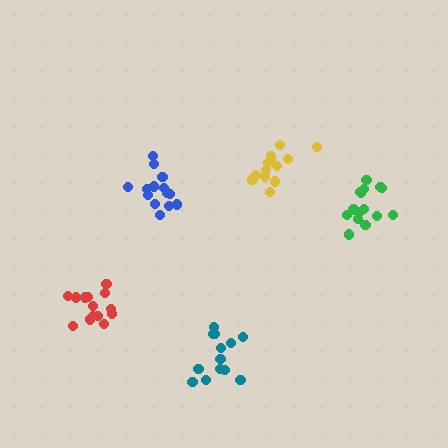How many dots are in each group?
Group 1: 13 dots, Group 2: 13 dots, Group 3: 14 dots, Group 4: 15 dots, Group 5: 14 dots (69 total).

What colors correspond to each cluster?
The clusters are colored: teal, yellow, blue, green, red.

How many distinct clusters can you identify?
There are 5 distinct clusters.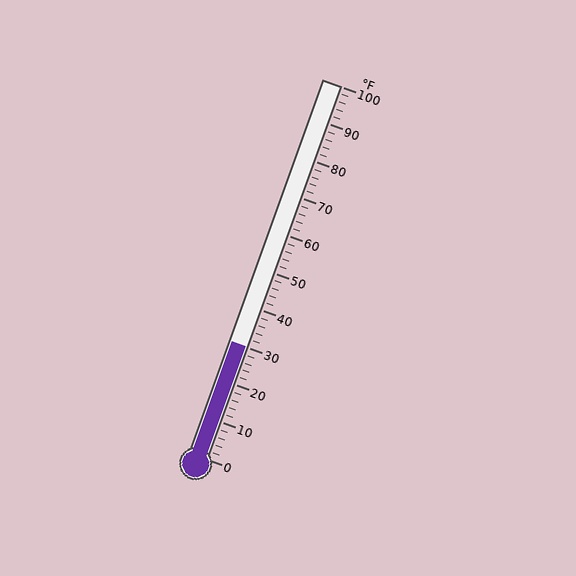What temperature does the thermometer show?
The thermometer shows approximately 30°F.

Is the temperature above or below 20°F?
The temperature is above 20°F.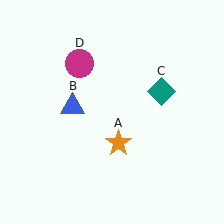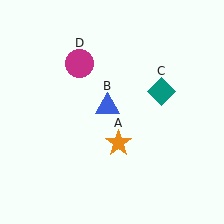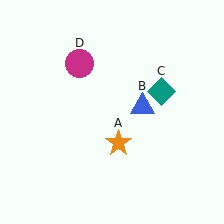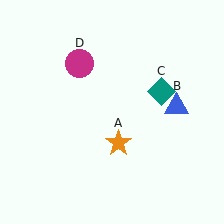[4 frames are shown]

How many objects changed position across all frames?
1 object changed position: blue triangle (object B).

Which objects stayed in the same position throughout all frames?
Orange star (object A) and teal diamond (object C) and magenta circle (object D) remained stationary.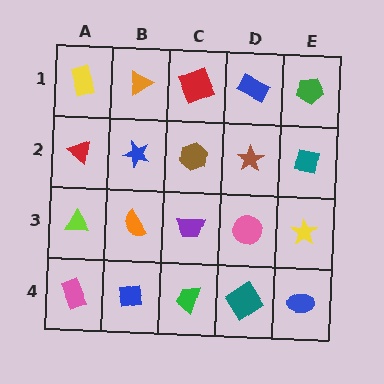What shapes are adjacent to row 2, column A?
A yellow rectangle (row 1, column A), a lime triangle (row 3, column A), a blue star (row 2, column B).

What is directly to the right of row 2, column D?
A teal square.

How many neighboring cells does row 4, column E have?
2.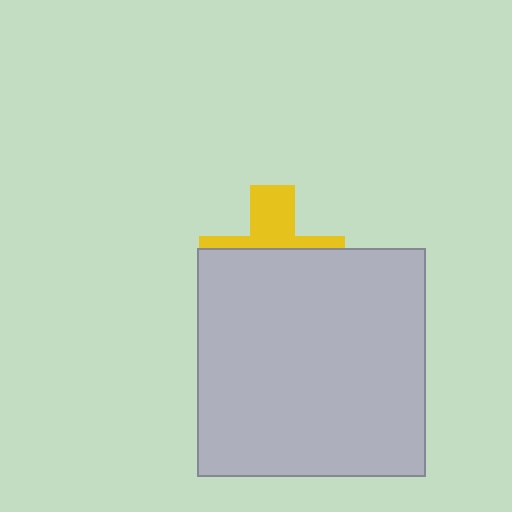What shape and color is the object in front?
The object in front is a light gray square.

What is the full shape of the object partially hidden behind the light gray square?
The partially hidden object is a yellow cross.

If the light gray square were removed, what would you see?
You would see the complete yellow cross.